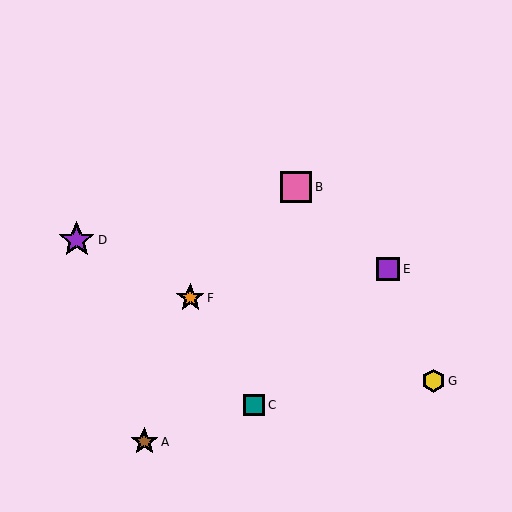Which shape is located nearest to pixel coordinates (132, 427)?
The brown star (labeled A) at (144, 442) is nearest to that location.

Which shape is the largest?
The purple star (labeled D) is the largest.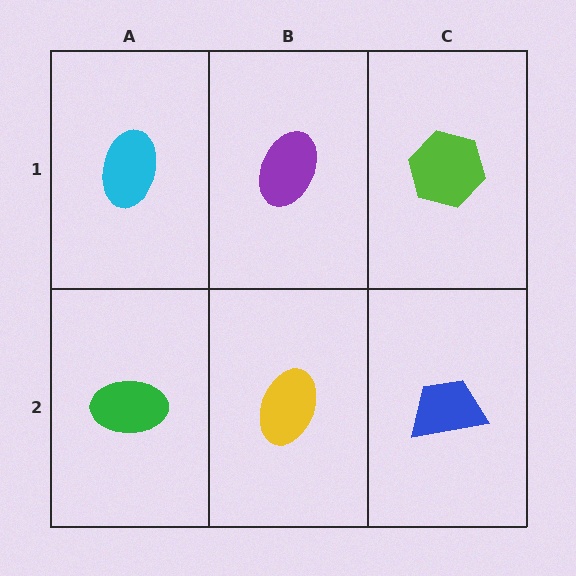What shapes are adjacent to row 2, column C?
A lime hexagon (row 1, column C), a yellow ellipse (row 2, column B).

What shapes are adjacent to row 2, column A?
A cyan ellipse (row 1, column A), a yellow ellipse (row 2, column B).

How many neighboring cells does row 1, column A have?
2.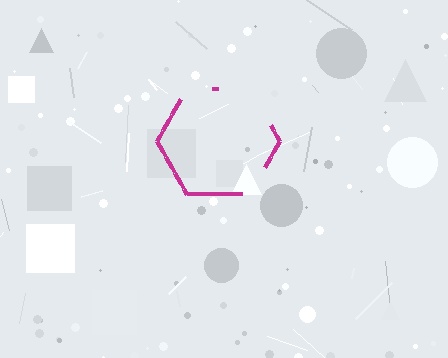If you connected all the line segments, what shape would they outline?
They would outline a hexagon.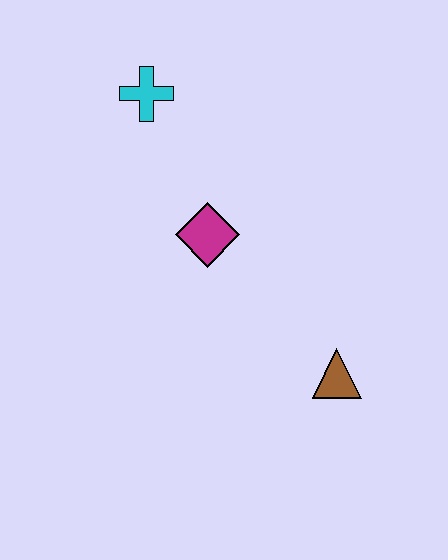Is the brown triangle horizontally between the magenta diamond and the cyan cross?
No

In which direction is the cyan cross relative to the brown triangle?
The cyan cross is above the brown triangle.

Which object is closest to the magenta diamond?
The cyan cross is closest to the magenta diamond.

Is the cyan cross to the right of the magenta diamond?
No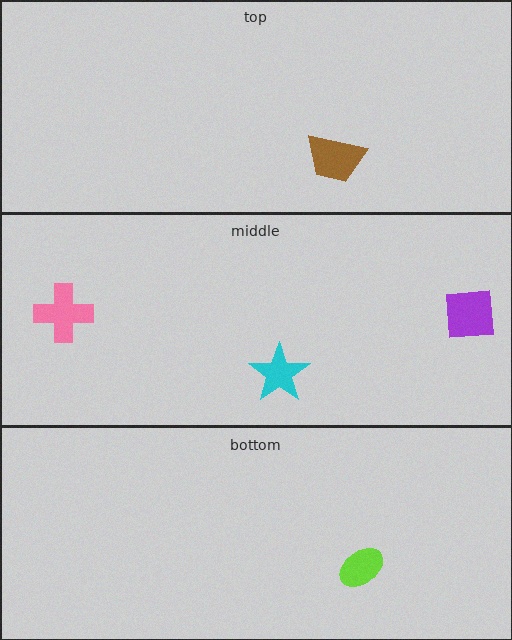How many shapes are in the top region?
1.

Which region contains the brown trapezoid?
The top region.